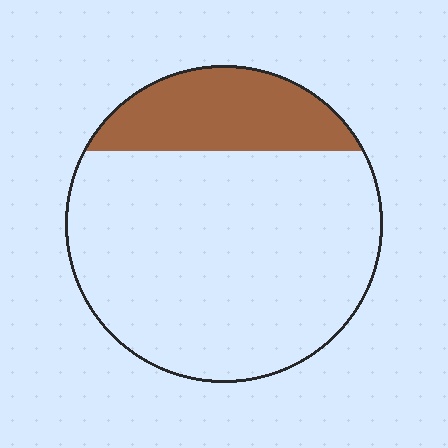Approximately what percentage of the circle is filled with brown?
Approximately 20%.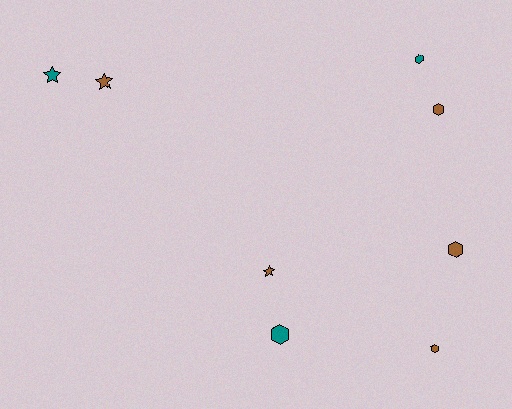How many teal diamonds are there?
There are no teal diamonds.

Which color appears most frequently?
Brown, with 5 objects.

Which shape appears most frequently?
Hexagon, with 5 objects.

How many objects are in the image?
There are 8 objects.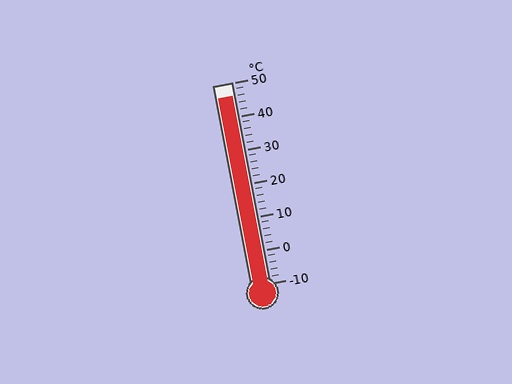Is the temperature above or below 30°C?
The temperature is above 30°C.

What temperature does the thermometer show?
The thermometer shows approximately 46°C.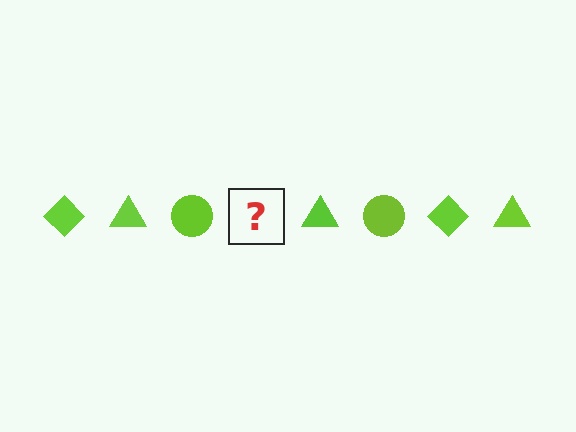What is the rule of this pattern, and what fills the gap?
The rule is that the pattern cycles through diamond, triangle, circle shapes in lime. The gap should be filled with a lime diamond.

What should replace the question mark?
The question mark should be replaced with a lime diamond.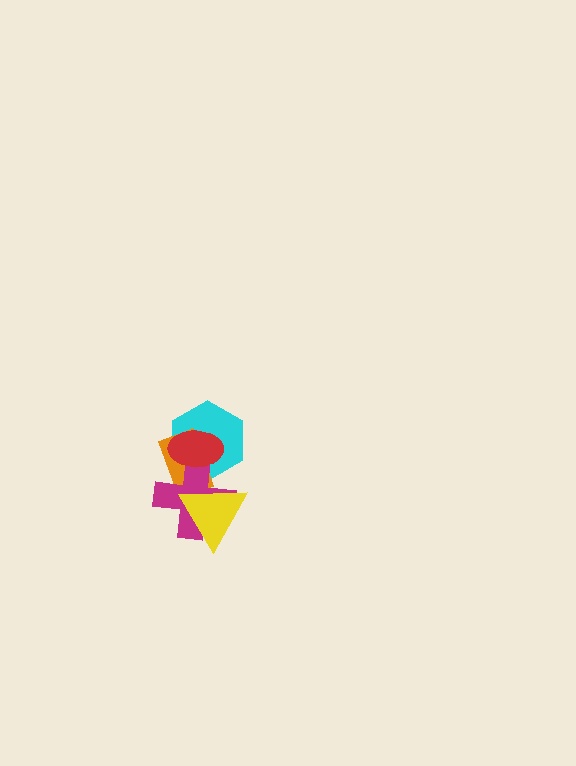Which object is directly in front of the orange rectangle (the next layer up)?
The magenta cross is directly in front of the orange rectangle.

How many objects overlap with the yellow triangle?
2 objects overlap with the yellow triangle.